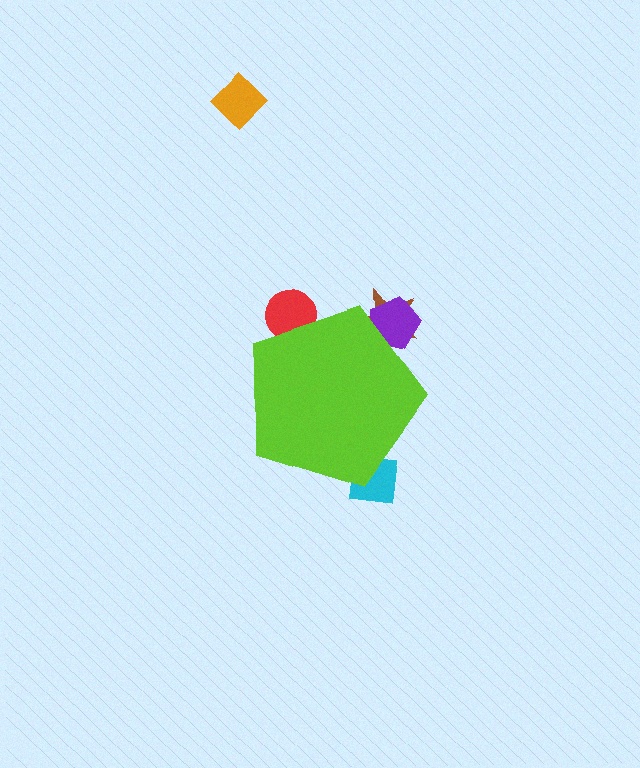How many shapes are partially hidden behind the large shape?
4 shapes are partially hidden.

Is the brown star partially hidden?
Yes, the brown star is partially hidden behind the lime pentagon.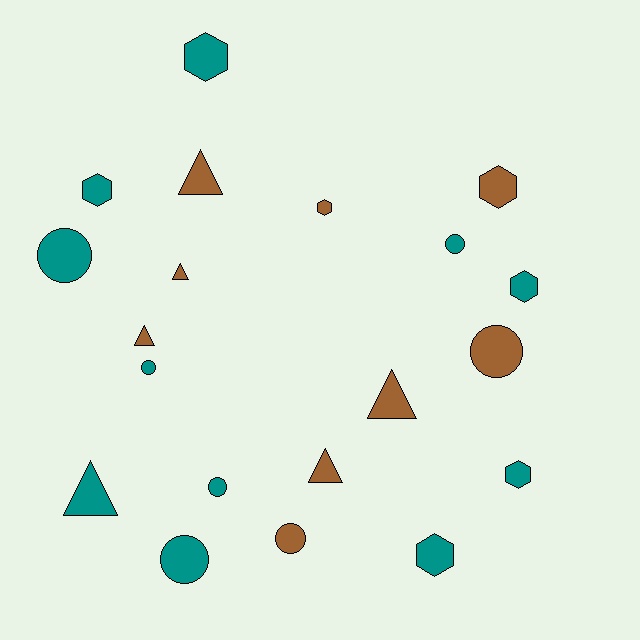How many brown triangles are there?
There are 5 brown triangles.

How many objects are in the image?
There are 20 objects.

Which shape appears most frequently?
Hexagon, with 7 objects.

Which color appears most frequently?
Teal, with 11 objects.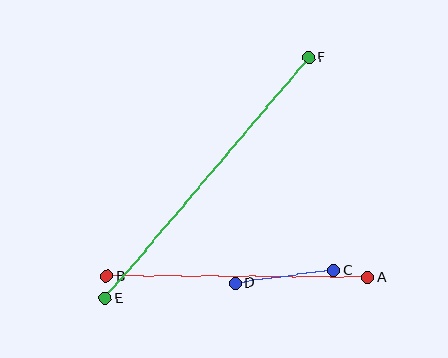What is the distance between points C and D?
The distance is approximately 99 pixels.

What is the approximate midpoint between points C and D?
The midpoint is at approximately (284, 277) pixels.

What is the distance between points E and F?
The distance is approximately 315 pixels.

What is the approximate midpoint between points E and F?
The midpoint is at approximately (207, 178) pixels.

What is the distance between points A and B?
The distance is approximately 261 pixels.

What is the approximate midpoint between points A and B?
The midpoint is at approximately (237, 277) pixels.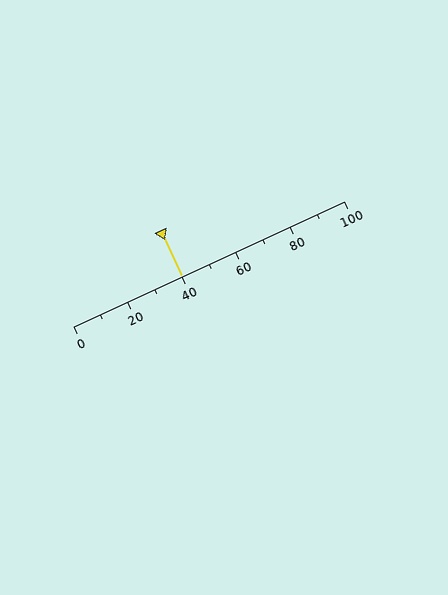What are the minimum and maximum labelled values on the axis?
The axis runs from 0 to 100.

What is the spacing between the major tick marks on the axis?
The major ticks are spaced 20 apart.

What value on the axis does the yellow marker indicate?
The marker indicates approximately 40.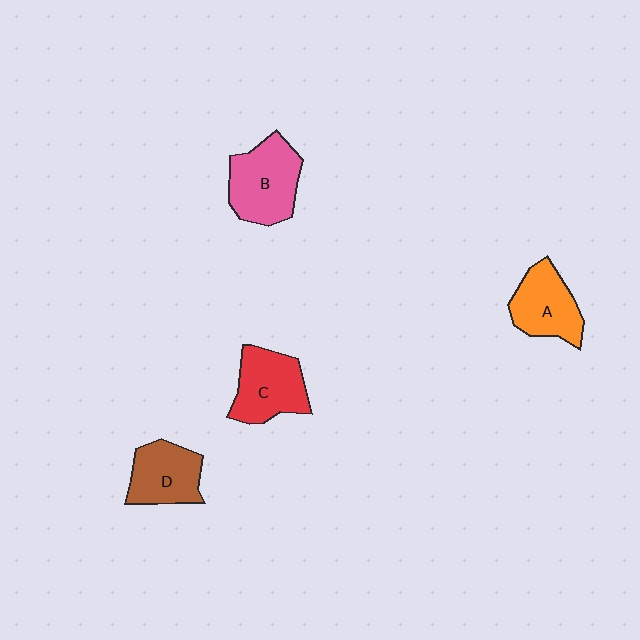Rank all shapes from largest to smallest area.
From largest to smallest: B (pink), C (red), A (orange), D (brown).